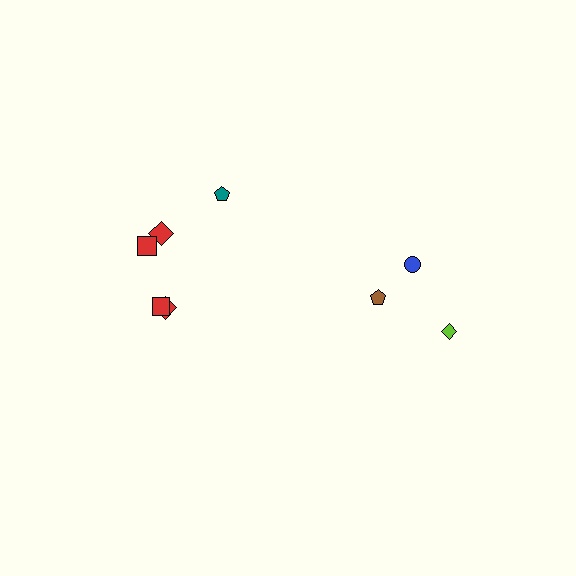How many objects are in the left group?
There are 5 objects.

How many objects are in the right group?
There are 3 objects.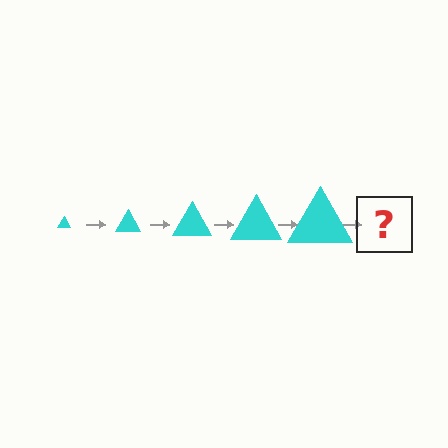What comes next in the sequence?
The next element should be a cyan triangle, larger than the previous one.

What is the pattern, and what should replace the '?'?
The pattern is that the triangle gets progressively larger each step. The '?' should be a cyan triangle, larger than the previous one.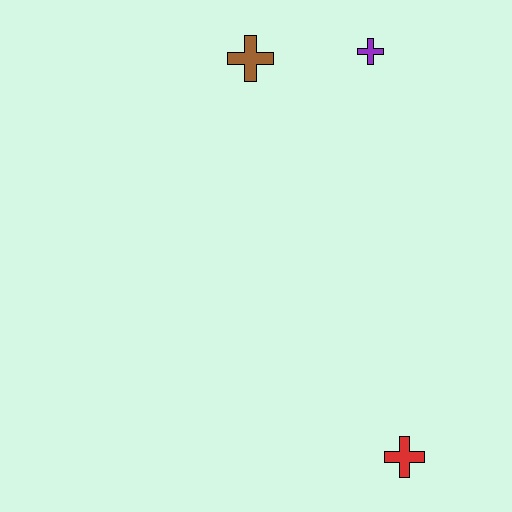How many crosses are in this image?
There are 3 crosses.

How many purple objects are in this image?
There is 1 purple object.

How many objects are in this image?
There are 3 objects.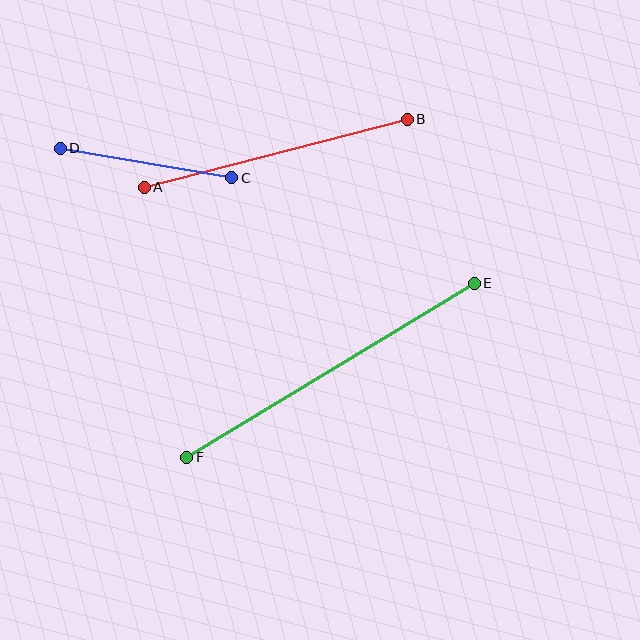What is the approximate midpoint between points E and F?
The midpoint is at approximately (331, 370) pixels.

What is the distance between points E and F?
The distance is approximately 336 pixels.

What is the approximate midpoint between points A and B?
The midpoint is at approximately (276, 153) pixels.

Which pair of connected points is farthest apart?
Points E and F are farthest apart.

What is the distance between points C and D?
The distance is approximately 174 pixels.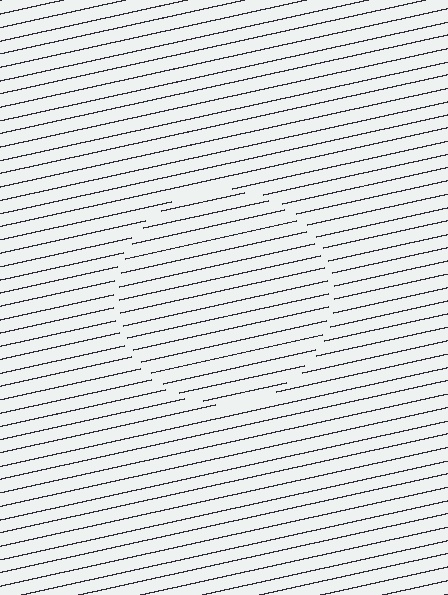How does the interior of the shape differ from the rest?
The interior of the shape contains the same grating, shifted by half a period — the contour is defined by the phase discontinuity where line-ends from the inner and outer gratings abut.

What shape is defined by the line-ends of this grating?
An illusory circle. The interior of the shape contains the same grating, shifted by half a period — the contour is defined by the phase discontinuity where line-ends from the inner and outer gratings abut.